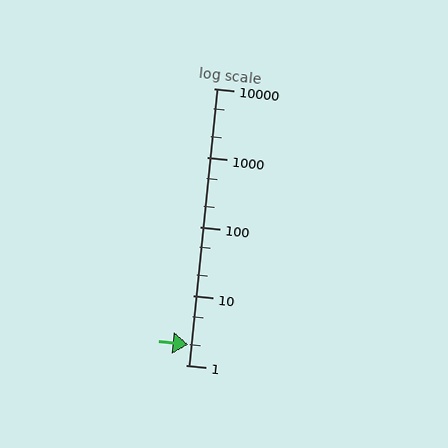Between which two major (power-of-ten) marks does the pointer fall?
The pointer is between 1 and 10.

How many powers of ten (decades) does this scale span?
The scale spans 4 decades, from 1 to 10000.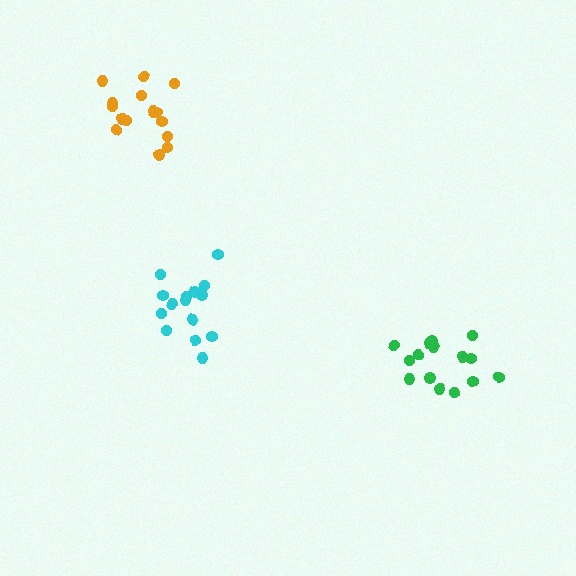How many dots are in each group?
Group 1: 15 dots, Group 2: 15 dots, Group 3: 16 dots (46 total).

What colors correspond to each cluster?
The clusters are colored: green, cyan, orange.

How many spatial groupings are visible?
There are 3 spatial groupings.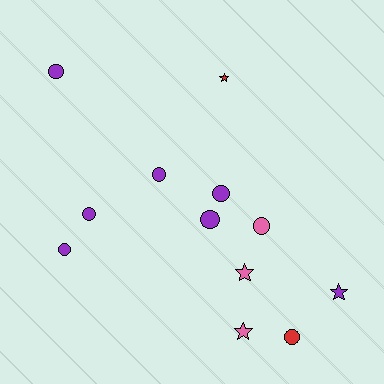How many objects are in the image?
There are 12 objects.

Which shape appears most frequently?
Circle, with 8 objects.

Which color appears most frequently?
Purple, with 7 objects.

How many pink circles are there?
There is 1 pink circle.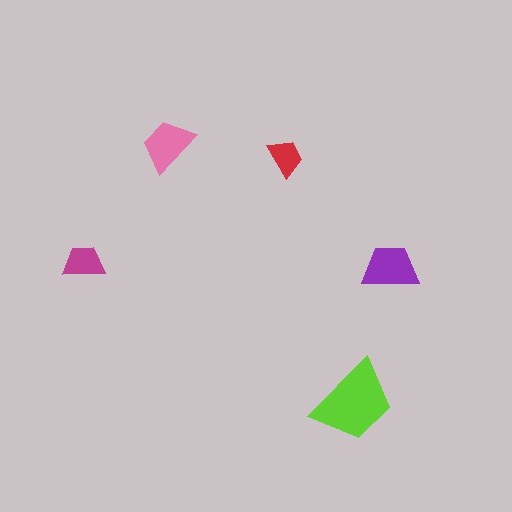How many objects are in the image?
There are 5 objects in the image.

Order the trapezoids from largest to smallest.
the lime one, the purple one, the pink one, the magenta one, the red one.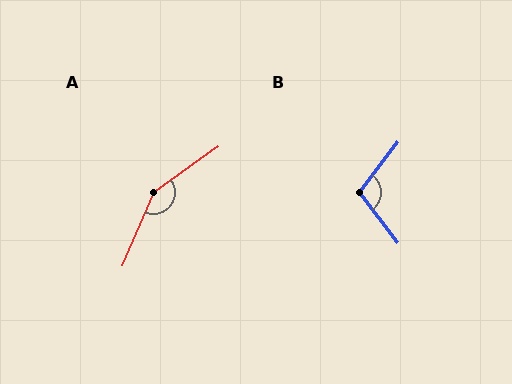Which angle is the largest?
A, at approximately 148 degrees.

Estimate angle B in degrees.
Approximately 105 degrees.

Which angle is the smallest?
B, at approximately 105 degrees.